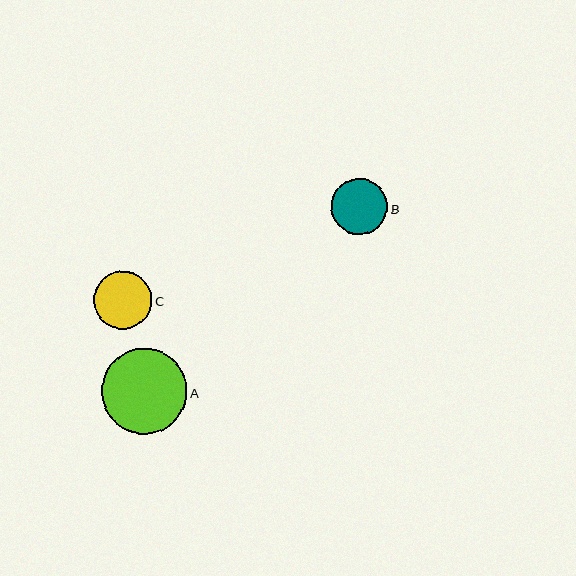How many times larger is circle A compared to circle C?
Circle A is approximately 1.5 times the size of circle C.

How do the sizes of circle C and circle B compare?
Circle C and circle B are approximately the same size.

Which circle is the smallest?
Circle B is the smallest with a size of approximately 57 pixels.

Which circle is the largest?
Circle A is the largest with a size of approximately 86 pixels.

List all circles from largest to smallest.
From largest to smallest: A, C, B.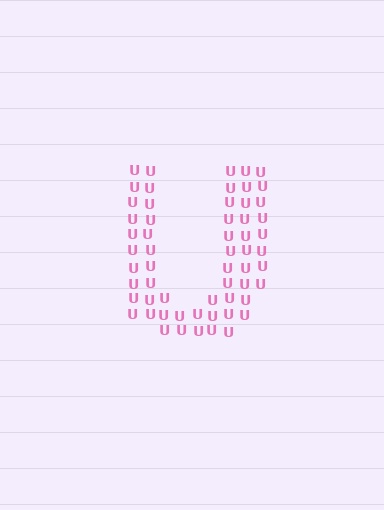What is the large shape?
The large shape is the letter U.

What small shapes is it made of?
It is made of small letter U's.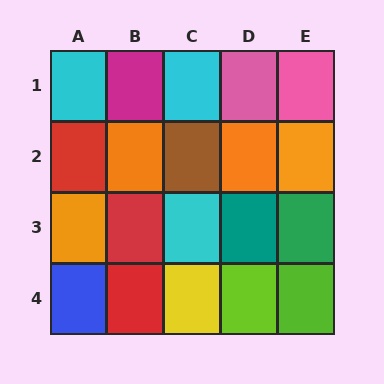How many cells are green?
1 cell is green.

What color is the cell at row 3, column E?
Green.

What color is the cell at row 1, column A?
Cyan.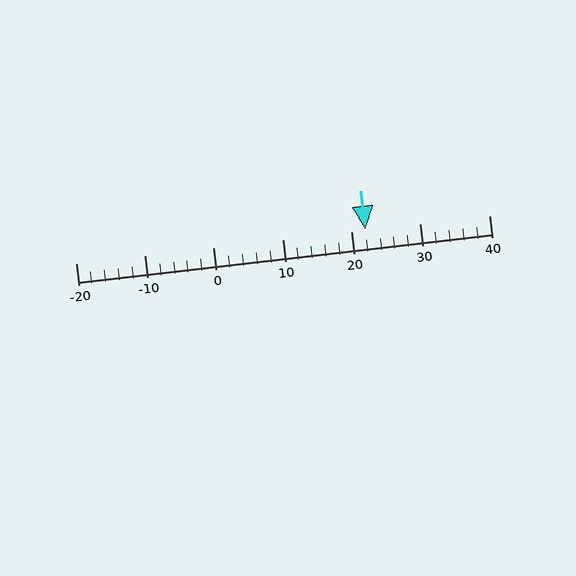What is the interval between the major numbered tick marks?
The major tick marks are spaced 10 units apart.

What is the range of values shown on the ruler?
The ruler shows values from -20 to 40.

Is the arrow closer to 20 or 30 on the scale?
The arrow is closer to 20.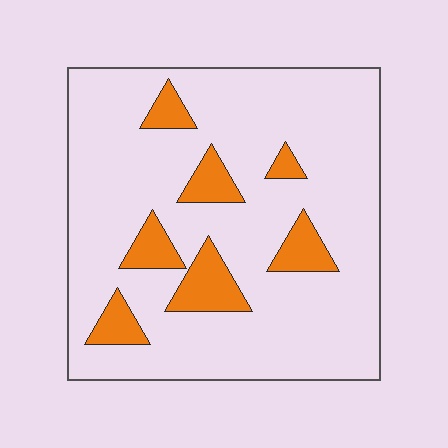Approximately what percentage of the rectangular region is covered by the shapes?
Approximately 15%.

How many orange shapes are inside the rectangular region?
7.